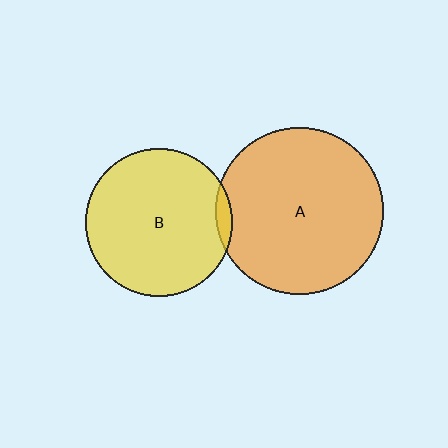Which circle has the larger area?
Circle A (orange).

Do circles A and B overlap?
Yes.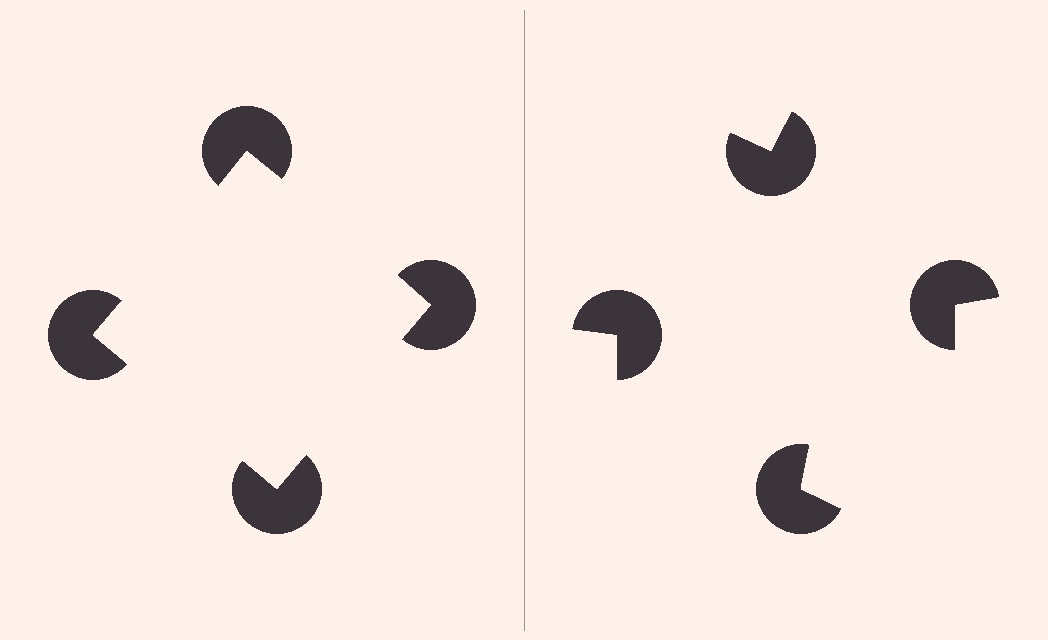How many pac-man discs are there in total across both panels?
8 — 4 on each side.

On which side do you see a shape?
An illusory square appears on the left side. On the right side the wedge cuts are rotated, so no coherent shape forms.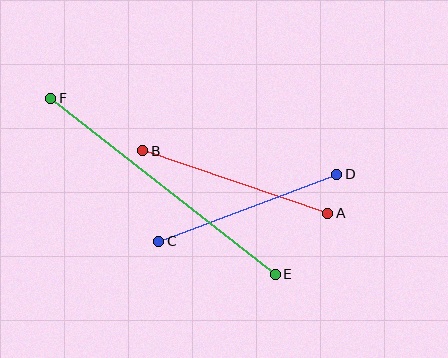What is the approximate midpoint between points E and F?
The midpoint is at approximately (163, 186) pixels.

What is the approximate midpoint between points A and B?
The midpoint is at approximately (235, 182) pixels.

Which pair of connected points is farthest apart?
Points E and F are farthest apart.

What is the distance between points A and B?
The distance is approximately 196 pixels.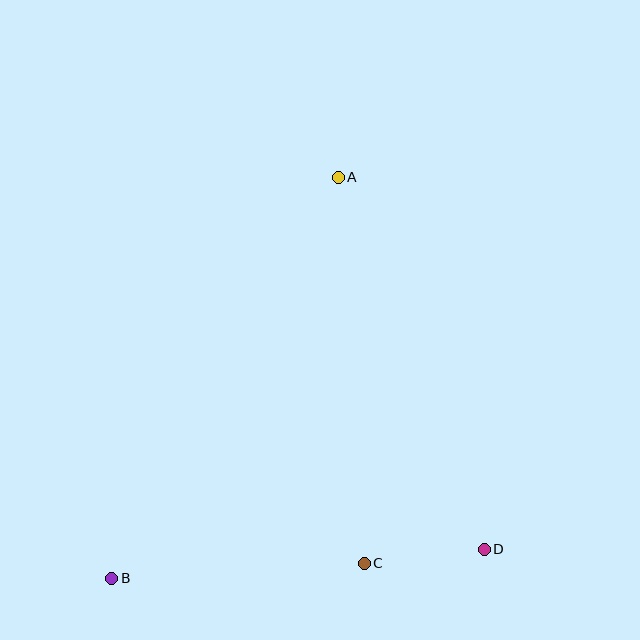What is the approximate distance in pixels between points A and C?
The distance between A and C is approximately 387 pixels.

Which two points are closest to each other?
Points C and D are closest to each other.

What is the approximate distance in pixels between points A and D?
The distance between A and D is approximately 400 pixels.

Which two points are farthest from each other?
Points A and B are farthest from each other.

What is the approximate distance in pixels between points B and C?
The distance between B and C is approximately 253 pixels.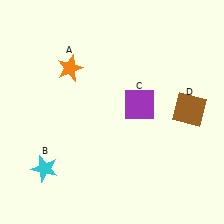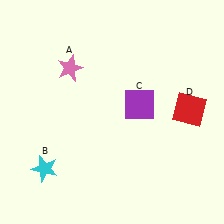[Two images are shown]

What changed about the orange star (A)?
In Image 1, A is orange. In Image 2, it changed to pink.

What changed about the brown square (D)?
In Image 1, D is brown. In Image 2, it changed to red.